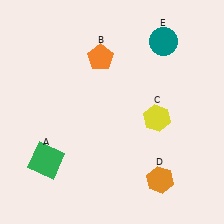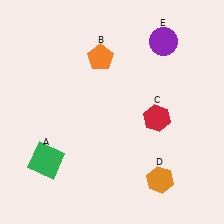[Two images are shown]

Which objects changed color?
C changed from yellow to red. E changed from teal to purple.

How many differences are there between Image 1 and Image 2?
There are 2 differences between the two images.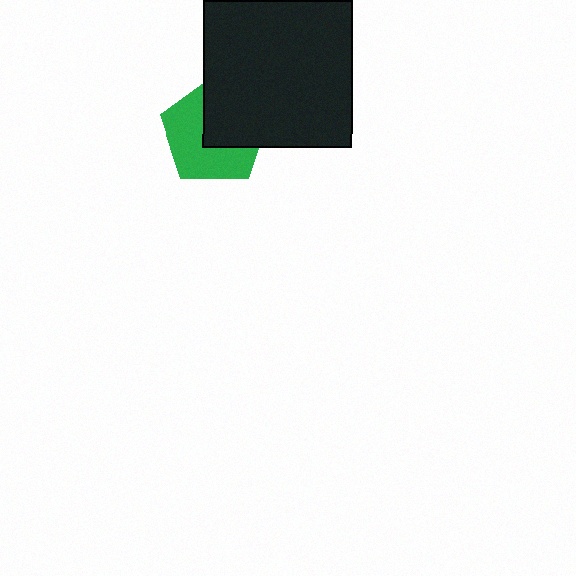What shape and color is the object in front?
The object in front is a black square.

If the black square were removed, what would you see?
You would see the complete green pentagon.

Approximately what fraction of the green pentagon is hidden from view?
Roughly 45% of the green pentagon is hidden behind the black square.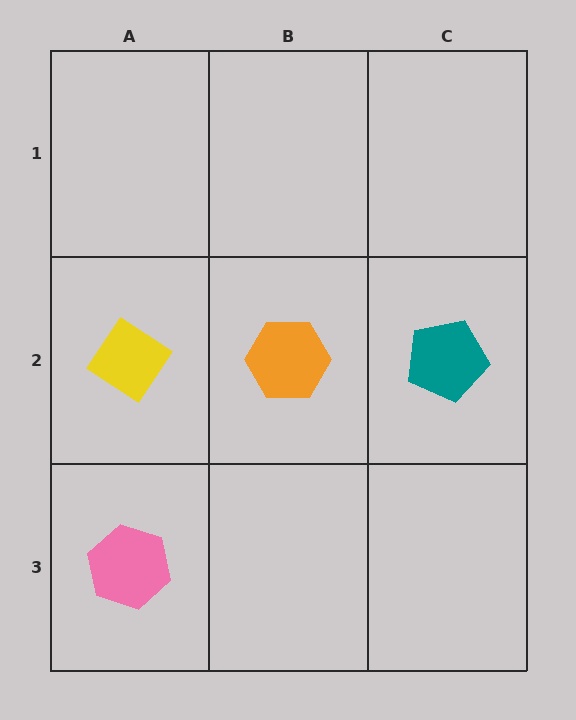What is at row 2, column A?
A yellow diamond.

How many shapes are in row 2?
3 shapes.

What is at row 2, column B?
An orange hexagon.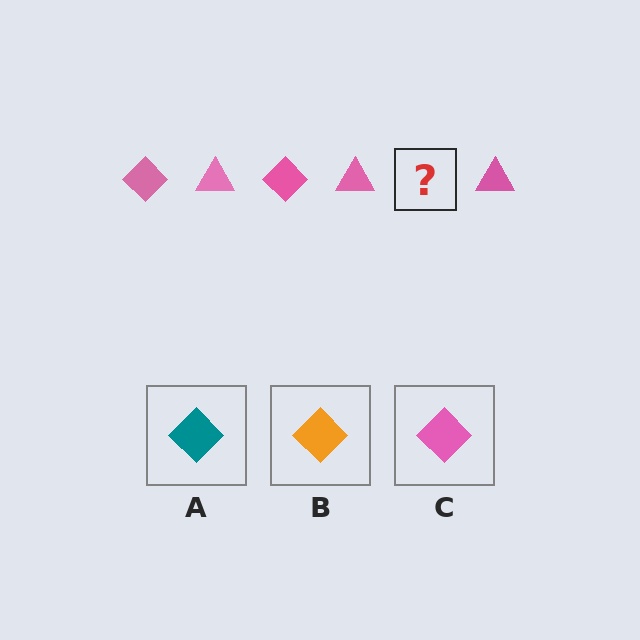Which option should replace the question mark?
Option C.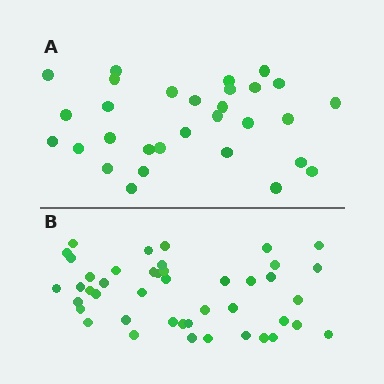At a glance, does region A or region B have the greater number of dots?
Region B (the bottom region) has more dots.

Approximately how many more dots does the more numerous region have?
Region B has approximately 15 more dots than region A.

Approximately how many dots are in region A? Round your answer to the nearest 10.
About 30 dots.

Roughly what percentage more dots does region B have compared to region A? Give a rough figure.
About 45% more.